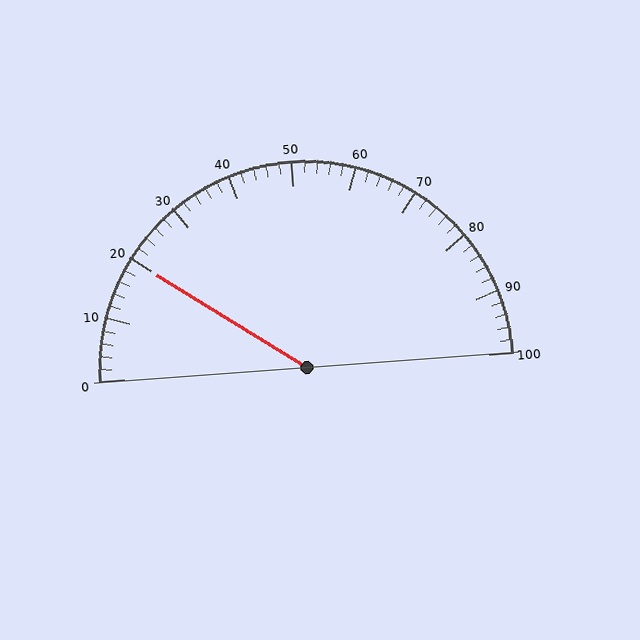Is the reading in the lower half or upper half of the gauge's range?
The reading is in the lower half of the range (0 to 100).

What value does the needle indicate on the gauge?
The needle indicates approximately 20.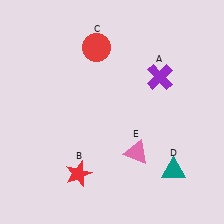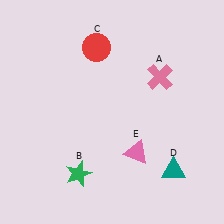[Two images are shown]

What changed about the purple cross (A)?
In Image 1, A is purple. In Image 2, it changed to pink.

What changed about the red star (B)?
In Image 1, B is red. In Image 2, it changed to green.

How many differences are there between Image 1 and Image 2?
There are 2 differences between the two images.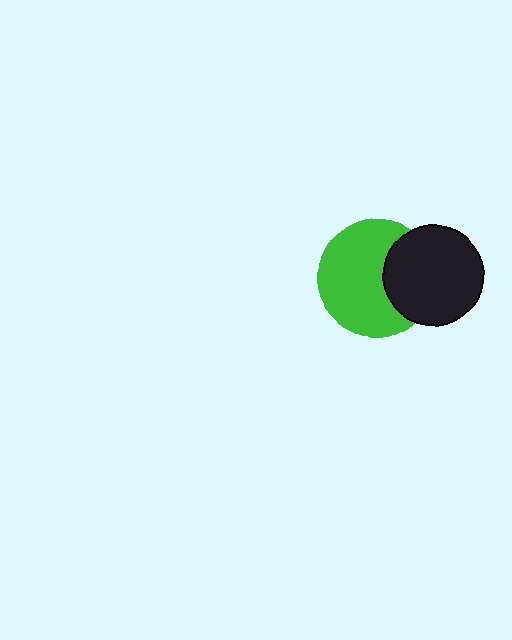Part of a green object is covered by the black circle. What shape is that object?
It is a circle.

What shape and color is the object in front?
The object in front is a black circle.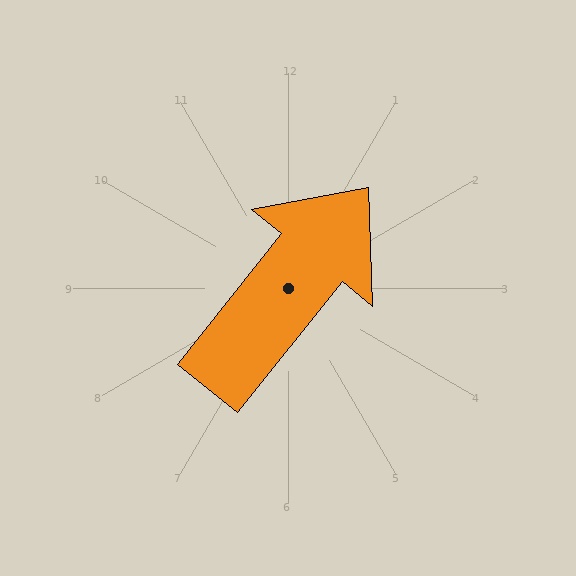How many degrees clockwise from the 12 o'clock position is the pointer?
Approximately 39 degrees.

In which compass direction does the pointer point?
Northeast.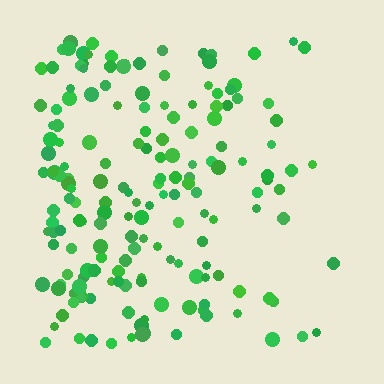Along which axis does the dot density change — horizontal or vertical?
Horizontal.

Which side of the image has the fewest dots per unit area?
The right.